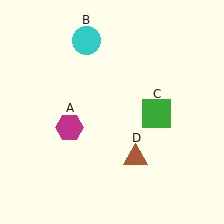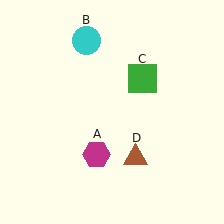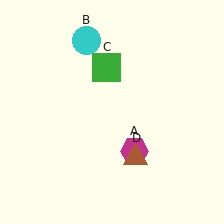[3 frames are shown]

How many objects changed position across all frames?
2 objects changed position: magenta hexagon (object A), green square (object C).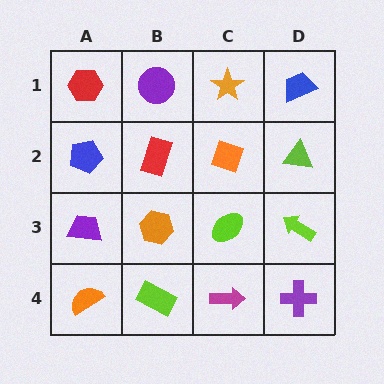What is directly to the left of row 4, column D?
A magenta arrow.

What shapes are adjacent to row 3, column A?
A blue pentagon (row 2, column A), an orange semicircle (row 4, column A), an orange hexagon (row 3, column B).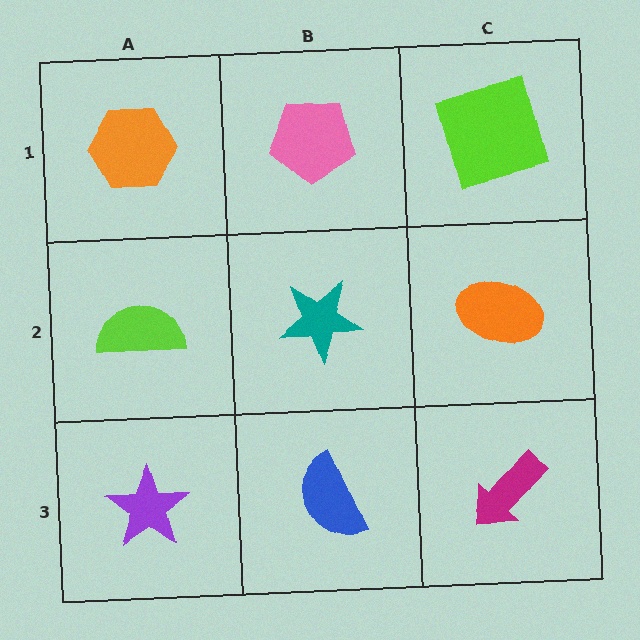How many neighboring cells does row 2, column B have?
4.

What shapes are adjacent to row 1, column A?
A lime semicircle (row 2, column A), a pink pentagon (row 1, column B).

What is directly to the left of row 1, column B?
An orange hexagon.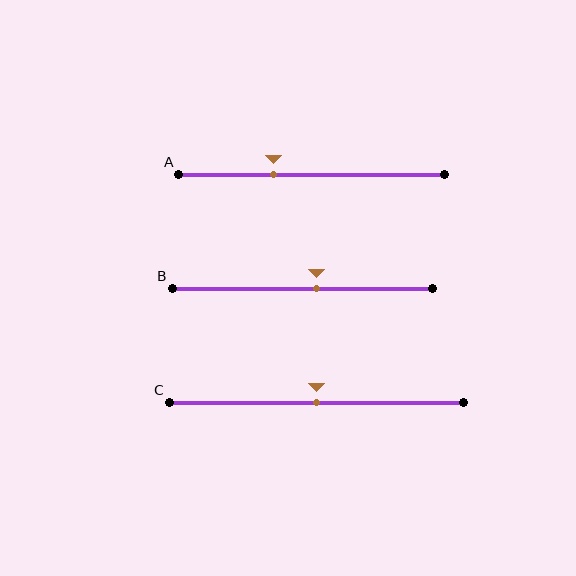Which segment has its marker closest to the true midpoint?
Segment C has its marker closest to the true midpoint.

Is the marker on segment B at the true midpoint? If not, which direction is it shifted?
No, the marker on segment B is shifted to the right by about 5% of the segment length.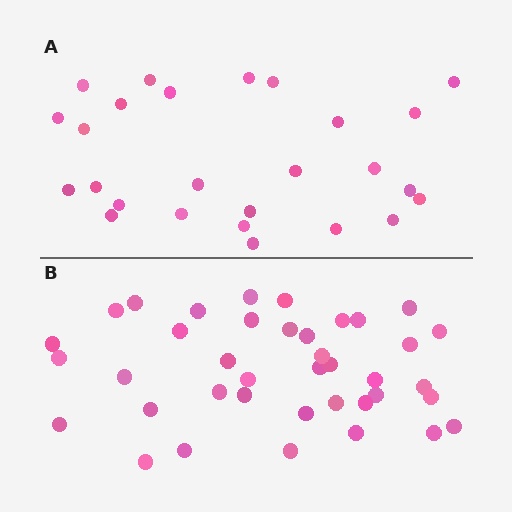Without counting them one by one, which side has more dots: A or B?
Region B (the bottom region) has more dots.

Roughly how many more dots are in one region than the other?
Region B has approximately 15 more dots than region A.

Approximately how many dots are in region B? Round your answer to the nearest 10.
About 40 dots. (The exact count is 39, which rounds to 40.)